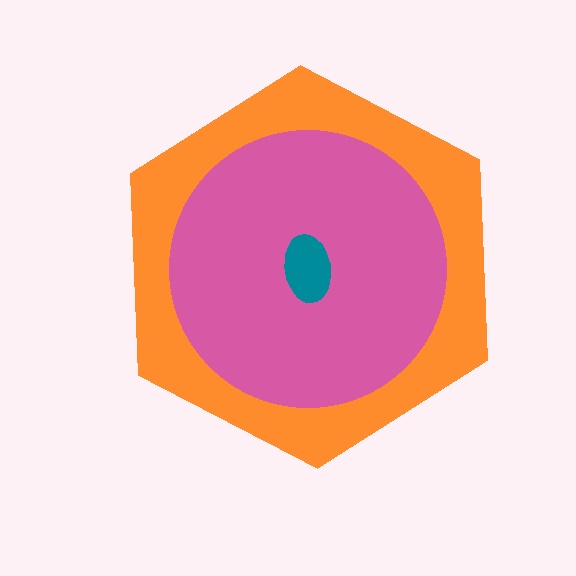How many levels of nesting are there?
3.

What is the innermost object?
The teal ellipse.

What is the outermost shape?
The orange hexagon.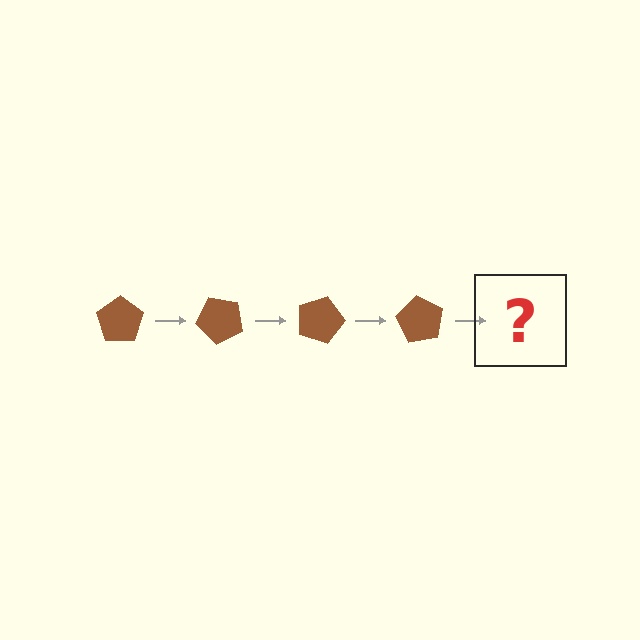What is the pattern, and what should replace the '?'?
The pattern is that the pentagon rotates 45 degrees each step. The '?' should be a brown pentagon rotated 180 degrees.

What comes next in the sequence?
The next element should be a brown pentagon rotated 180 degrees.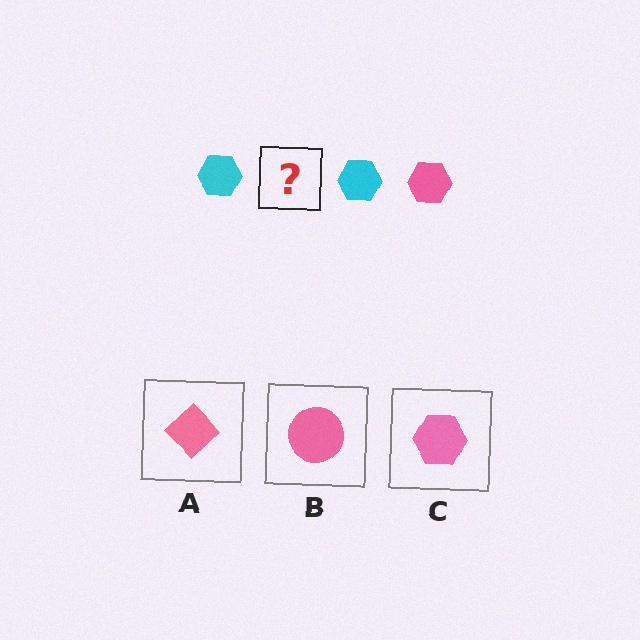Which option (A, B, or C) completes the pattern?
C.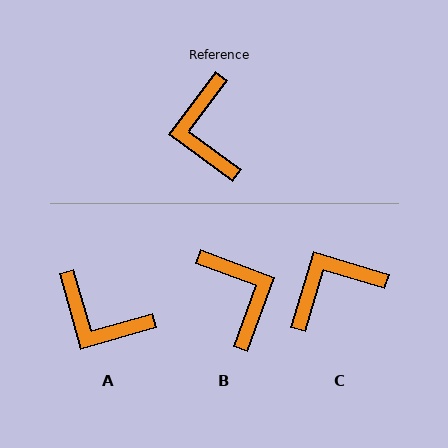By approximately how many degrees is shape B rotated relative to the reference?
Approximately 164 degrees clockwise.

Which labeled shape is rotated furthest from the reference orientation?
B, about 164 degrees away.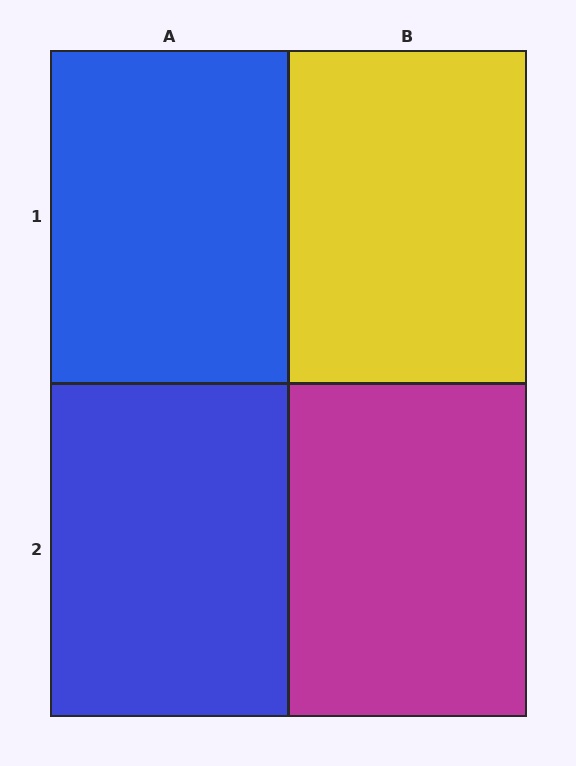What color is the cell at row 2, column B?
Magenta.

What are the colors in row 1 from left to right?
Blue, yellow.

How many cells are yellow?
1 cell is yellow.